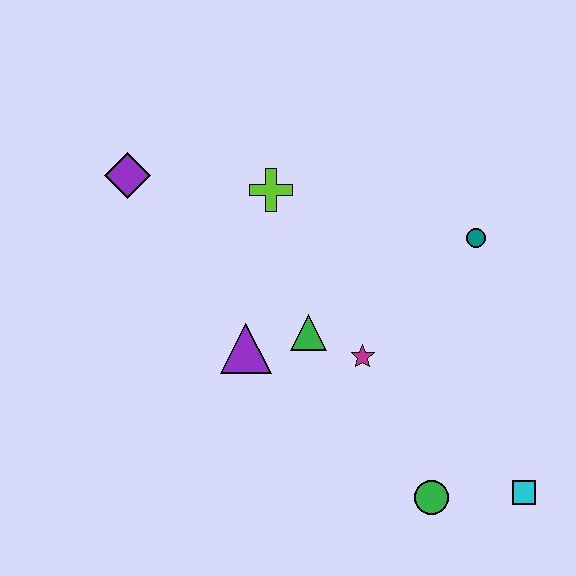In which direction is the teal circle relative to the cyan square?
The teal circle is above the cyan square.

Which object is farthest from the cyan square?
The purple diamond is farthest from the cyan square.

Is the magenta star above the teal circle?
No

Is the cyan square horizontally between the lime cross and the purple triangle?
No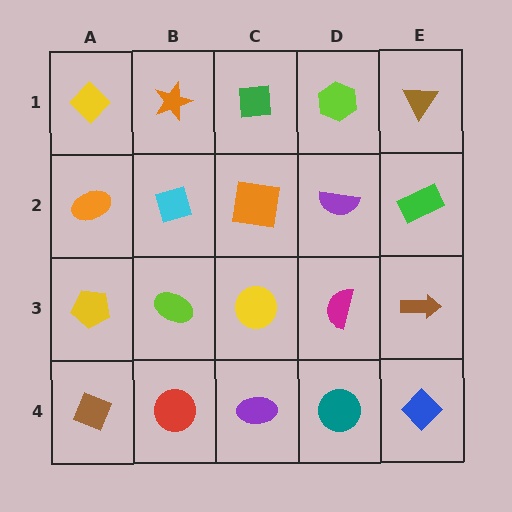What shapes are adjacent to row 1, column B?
A cyan square (row 2, column B), a yellow diamond (row 1, column A), a green square (row 1, column C).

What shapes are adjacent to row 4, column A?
A yellow pentagon (row 3, column A), a red circle (row 4, column B).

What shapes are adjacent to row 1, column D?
A purple semicircle (row 2, column D), a green square (row 1, column C), a brown triangle (row 1, column E).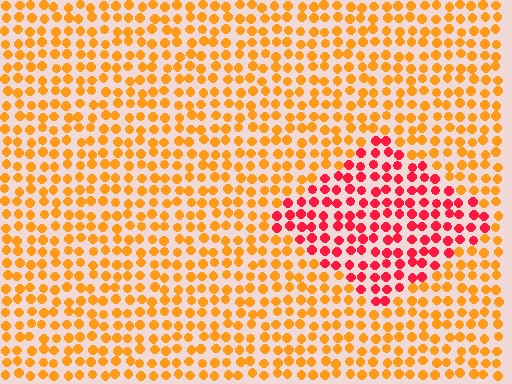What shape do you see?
I see a diamond.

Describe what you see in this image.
The image is filled with small orange elements in a uniform arrangement. A diamond-shaped region is visible where the elements are tinted to a slightly different hue, forming a subtle color boundary.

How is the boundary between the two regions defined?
The boundary is defined purely by a slight shift in hue (about 44 degrees). Spacing, size, and orientation are identical on both sides.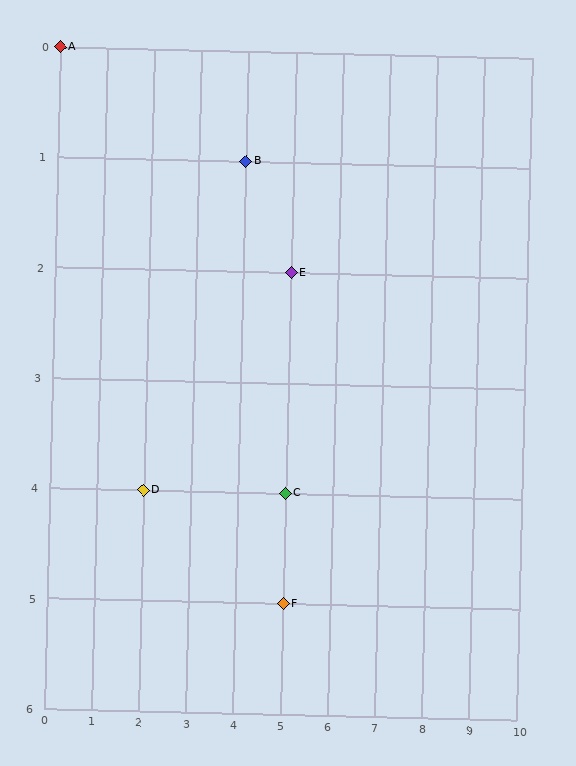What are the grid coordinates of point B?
Point B is at grid coordinates (4, 1).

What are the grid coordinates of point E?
Point E is at grid coordinates (5, 2).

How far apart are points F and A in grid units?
Points F and A are 5 columns and 5 rows apart (about 7.1 grid units diagonally).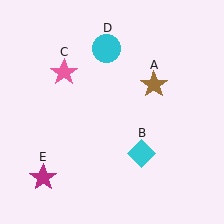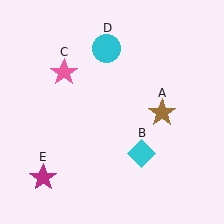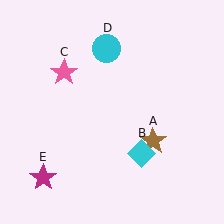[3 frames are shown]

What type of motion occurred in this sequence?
The brown star (object A) rotated clockwise around the center of the scene.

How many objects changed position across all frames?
1 object changed position: brown star (object A).